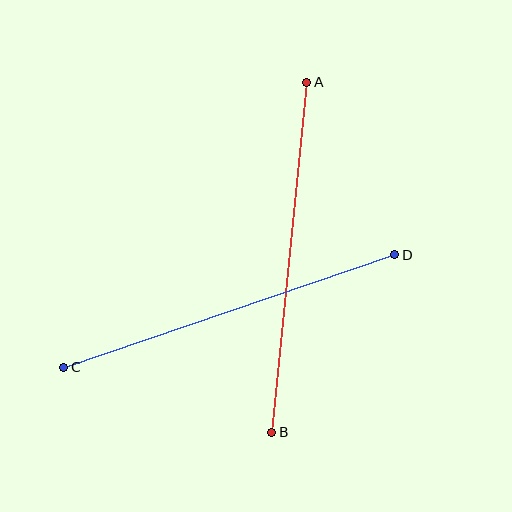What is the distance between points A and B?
The distance is approximately 352 pixels.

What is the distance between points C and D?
The distance is approximately 350 pixels.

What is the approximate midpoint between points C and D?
The midpoint is at approximately (229, 311) pixels.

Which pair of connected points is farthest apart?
Points A and B are farthest apart.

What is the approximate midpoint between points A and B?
The midpoint is at approximately (289, 257) pixels.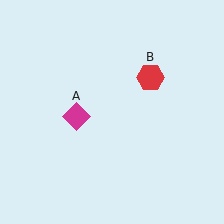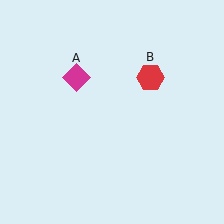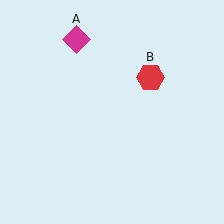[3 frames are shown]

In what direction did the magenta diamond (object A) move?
The magenta diamond (object A) moved up.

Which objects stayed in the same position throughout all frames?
Red hexagon (object B) remained stationary.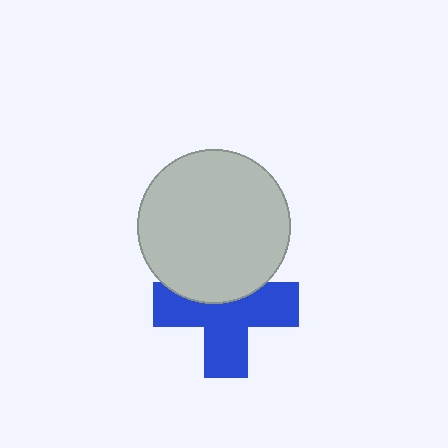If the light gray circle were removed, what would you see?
You would see the complete blue cross.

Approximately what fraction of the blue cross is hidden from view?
Roughly 35% of the blue cross is hidden behind the light gray circle.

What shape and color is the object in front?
The object in front is a light gray circle.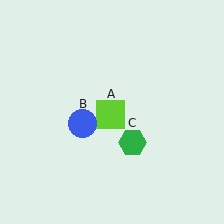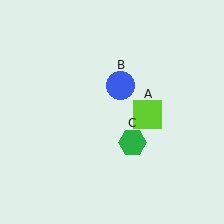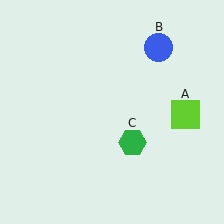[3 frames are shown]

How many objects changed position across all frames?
2 objects changed position: lime square (object A), blue circle (object B).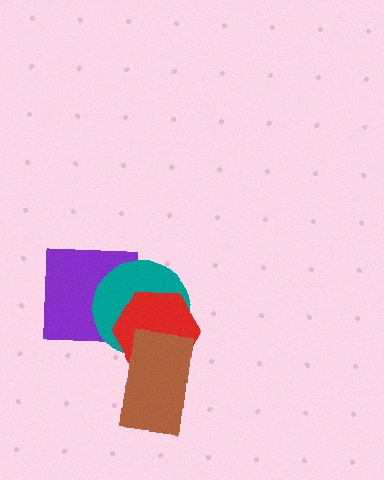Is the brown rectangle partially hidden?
No, no other shape covers it.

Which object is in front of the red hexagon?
The brown rectangle is in front of the red hexagon.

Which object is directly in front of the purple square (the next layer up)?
The teal circle is directly in front of the purple square.